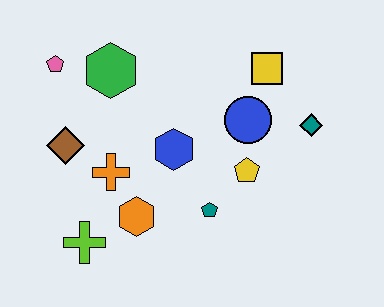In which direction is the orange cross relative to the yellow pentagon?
The orange cross is to the left of the yellow pentagon.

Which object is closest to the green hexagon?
The pink pentagon is closest to the green hexagon.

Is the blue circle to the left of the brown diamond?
No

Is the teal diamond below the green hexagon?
Yes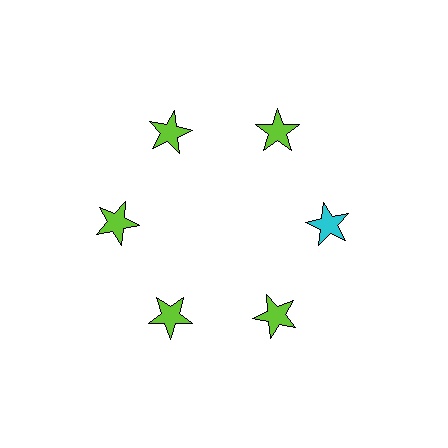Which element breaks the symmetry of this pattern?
The cyan star at roughly the 3 o'clock position breaks the symmetry. All other shapes are lime stars.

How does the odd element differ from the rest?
It has a different color: cyan instead of lime.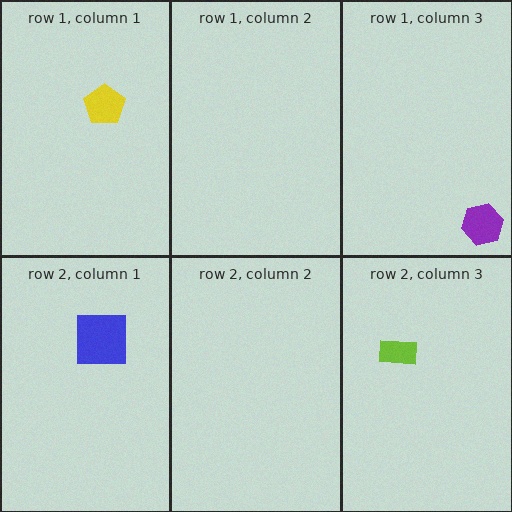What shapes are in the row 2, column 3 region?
The lime rectangle.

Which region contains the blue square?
The row 2, column 1 region.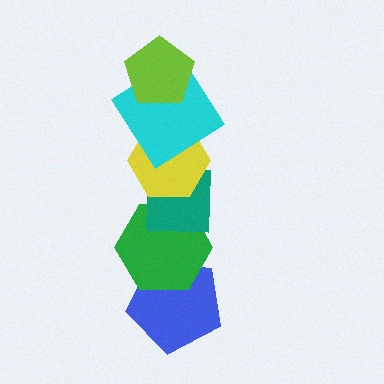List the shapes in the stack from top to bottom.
From top to bottom: the lime pentagon, the cyan diamond, the yellow hexagon, the teal square, the green hexagon, the blue pentagon.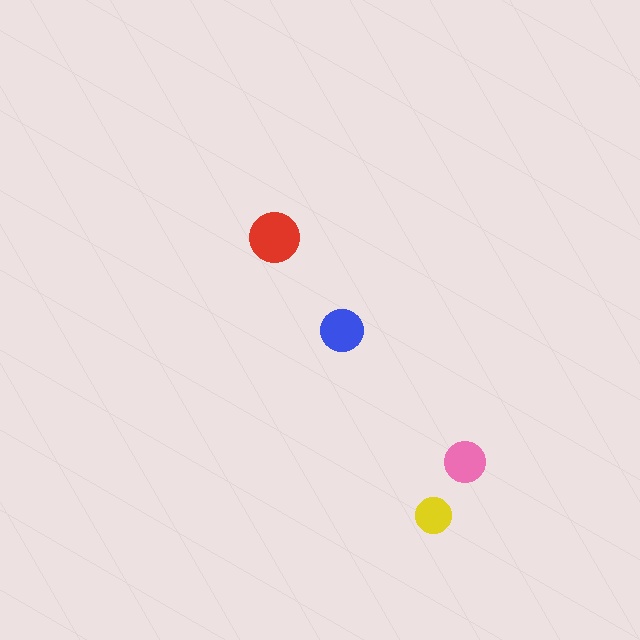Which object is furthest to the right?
The pink circle is rightmost.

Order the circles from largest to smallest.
the red one, the blue one, the pink one, the yellow one.